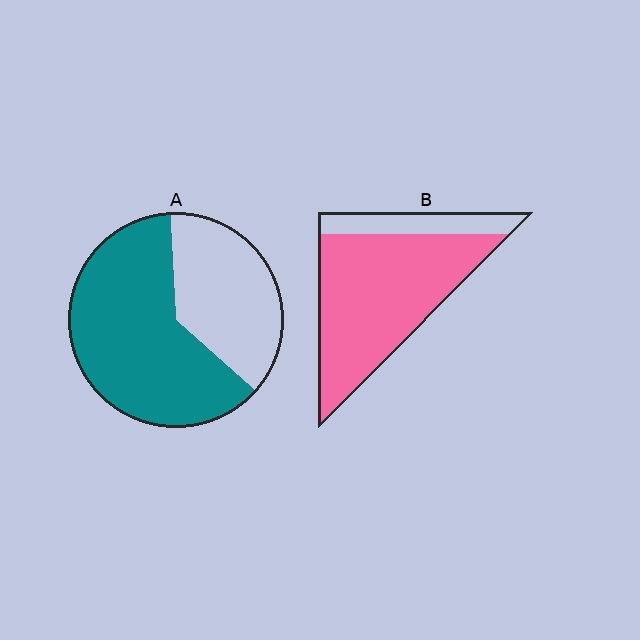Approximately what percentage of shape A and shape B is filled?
A is approximately 65% and B is approximately 80%.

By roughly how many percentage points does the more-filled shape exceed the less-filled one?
By roughly 20 percentage points (B over A).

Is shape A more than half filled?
Yes.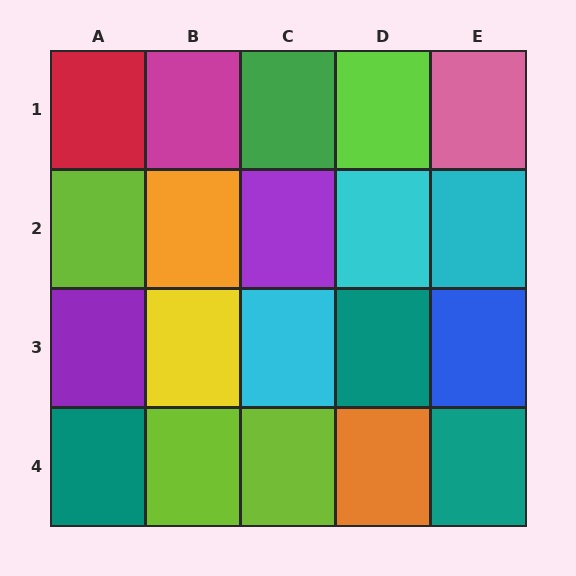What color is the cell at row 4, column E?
Teal.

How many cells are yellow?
1 cell is yellow.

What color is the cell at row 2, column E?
Cyan.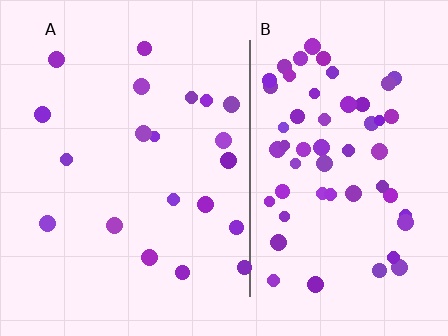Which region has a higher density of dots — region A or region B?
B (the right).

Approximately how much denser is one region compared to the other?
Approximately 2.9× — region B over region A.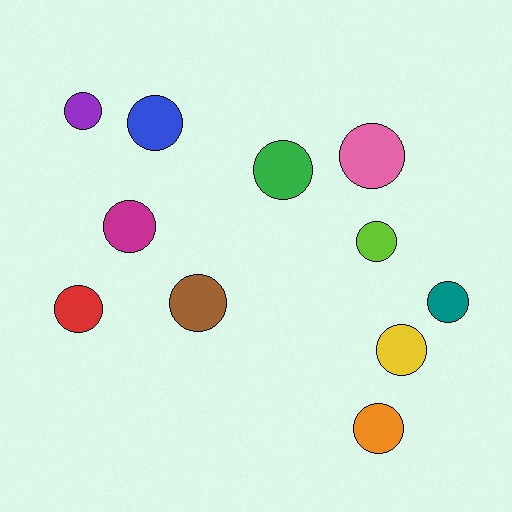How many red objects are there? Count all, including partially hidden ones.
There is 1 red object.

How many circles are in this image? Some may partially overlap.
There are 11 circles.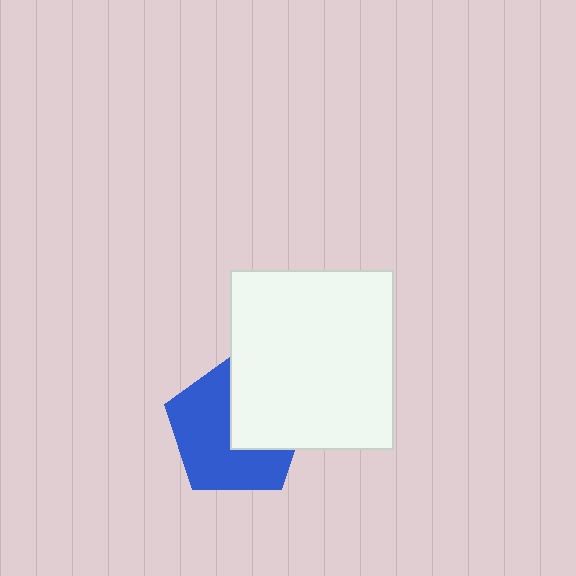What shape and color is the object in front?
The object in front is a white rectangle.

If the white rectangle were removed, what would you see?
You would see the complete blue pentagon.